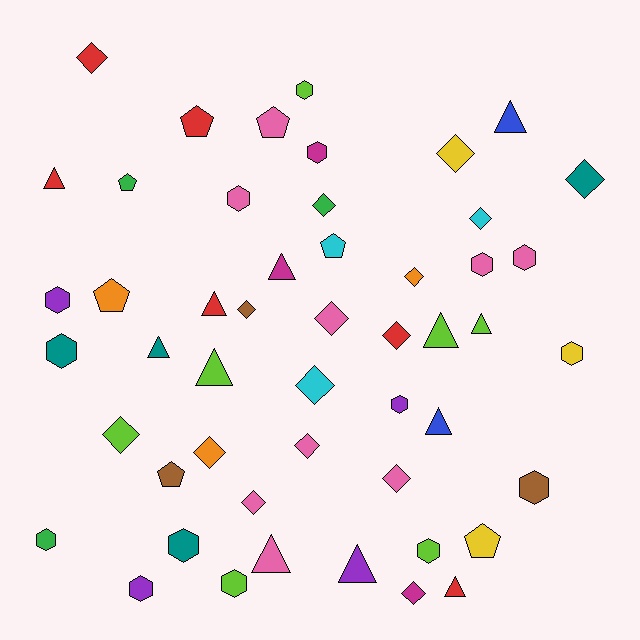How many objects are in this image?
There are 50 objects.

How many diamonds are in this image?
There are 16 diamonds.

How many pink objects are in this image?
There are 9 pink objects.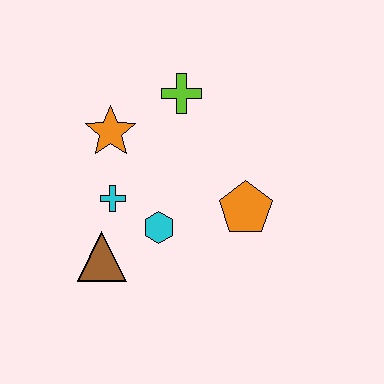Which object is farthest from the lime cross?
The brown triangle is farthest from the lime cross.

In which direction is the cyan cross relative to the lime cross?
The cyan cross is below the lime cross.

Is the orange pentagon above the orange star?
No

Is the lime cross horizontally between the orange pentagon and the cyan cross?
Yes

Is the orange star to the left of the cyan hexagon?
Yes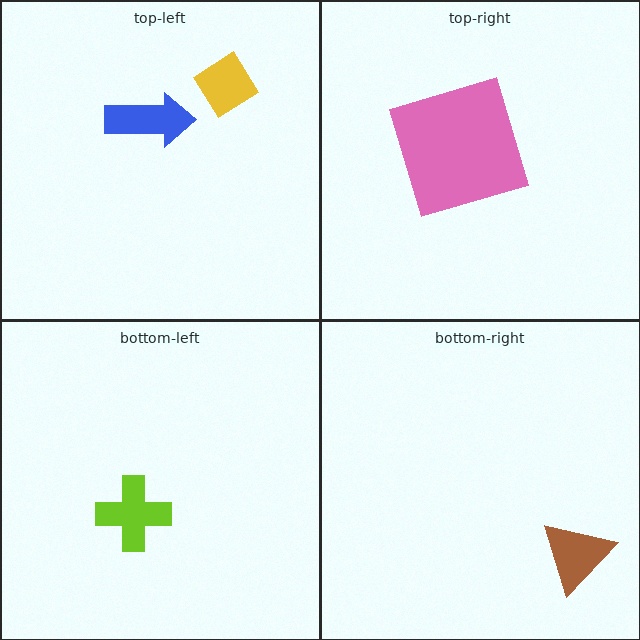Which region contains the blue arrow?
The top-left region.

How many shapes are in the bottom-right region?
1.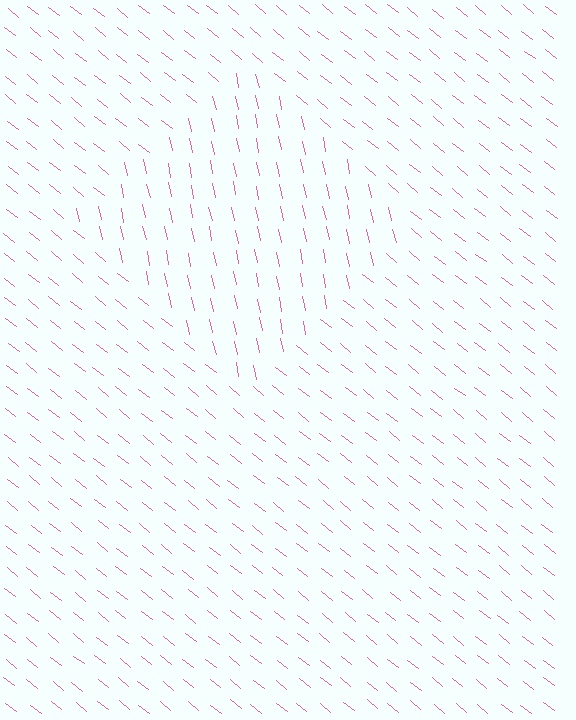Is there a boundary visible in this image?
Yes, there is a texture boundary formed by a change in line orientation.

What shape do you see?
I see a diamond.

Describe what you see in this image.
The image is filled with small pink line segments. A diamond region in the image has lines oriented differently from the surrounding lines, creating a visible texture boundary.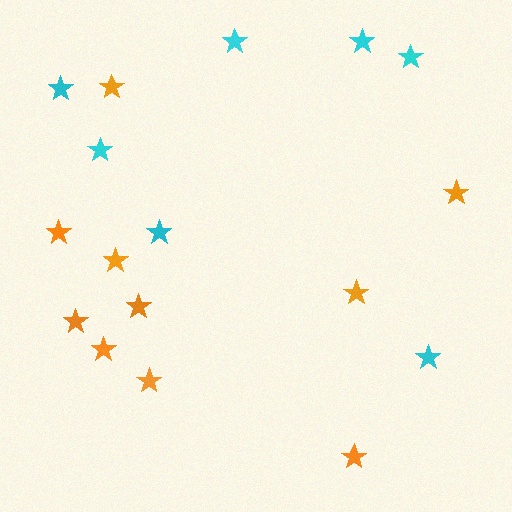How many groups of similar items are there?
There are 2 groups: one group of orange stars (10) and one group of cyan stars (7).